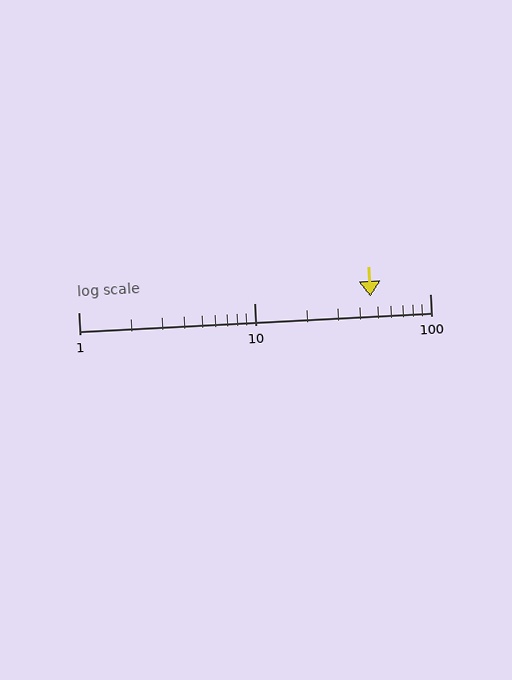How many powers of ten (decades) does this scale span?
The scale spans 2 decades, from 1 to 100.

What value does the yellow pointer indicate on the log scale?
The pointer indicates approximately 46.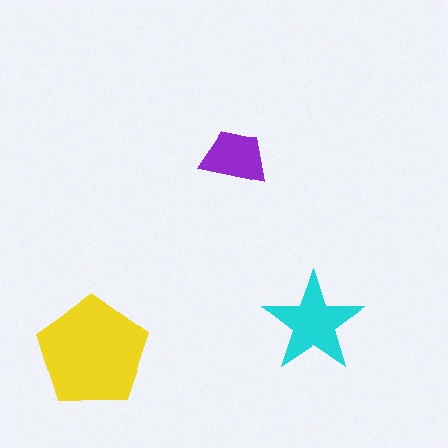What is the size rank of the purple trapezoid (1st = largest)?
3rd.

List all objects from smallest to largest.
The purple trapezoid, the cyan star, the yellow pentagon.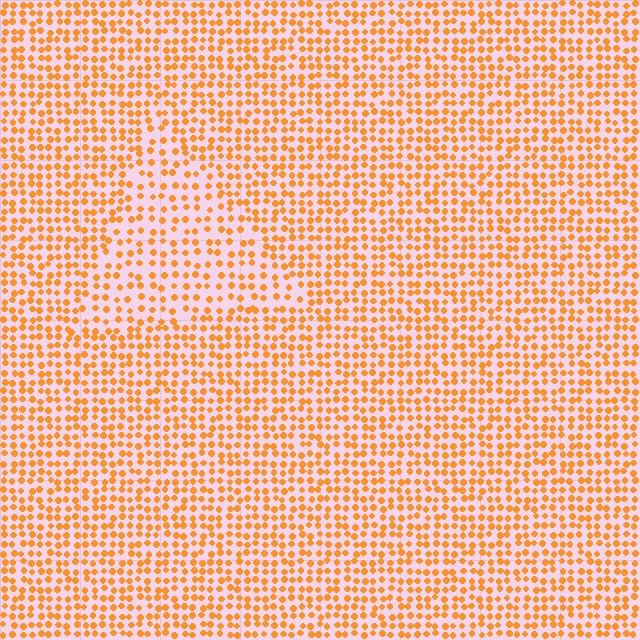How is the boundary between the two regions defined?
The boundary is defined by a change in element density (approximately 1.6x ratio). All elements are the same color, size, and shape.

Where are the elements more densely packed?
The elements are more densely packed outside the triangle boundary.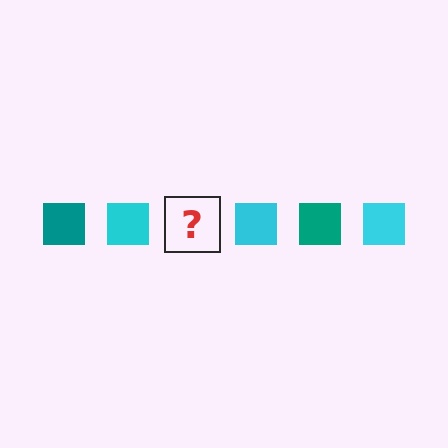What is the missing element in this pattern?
The missing element is a teal square.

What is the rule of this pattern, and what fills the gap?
The rule is that the pattern cycles through teal, cyan squares. The gap should be filled with a teal square.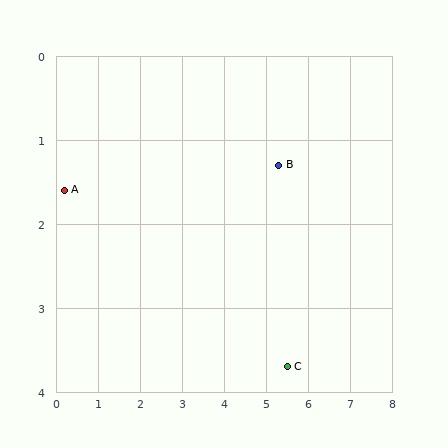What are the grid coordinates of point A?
Point A is at approximately (0.2, 1.6).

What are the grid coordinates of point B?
Point B is at approximately (5.3, 1.3).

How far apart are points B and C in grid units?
Points B and C are about 2.4 grid units apart.